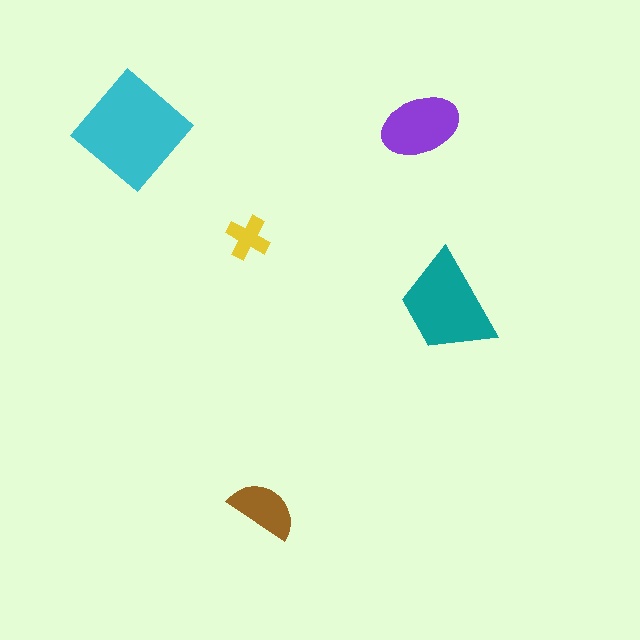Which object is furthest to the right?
The teal trapezoid is rightmost.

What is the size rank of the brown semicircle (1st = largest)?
4th.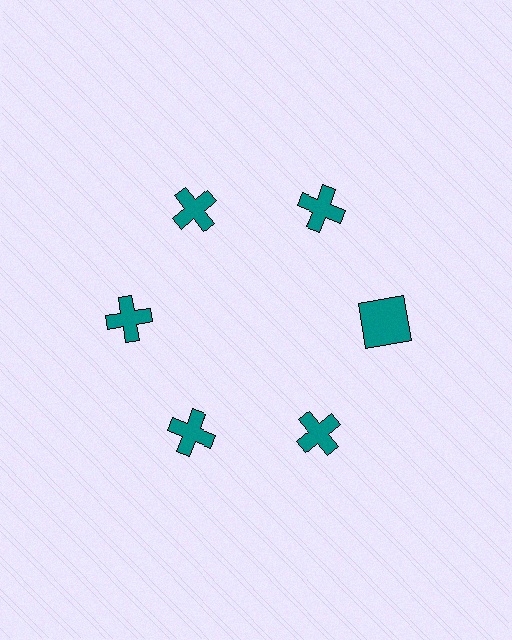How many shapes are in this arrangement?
There are 6 shapes arranged in a ring pattern.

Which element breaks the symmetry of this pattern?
The teal square at roughly the 3 o'clock position breaks the symmetry. All other shapes are teal crosses.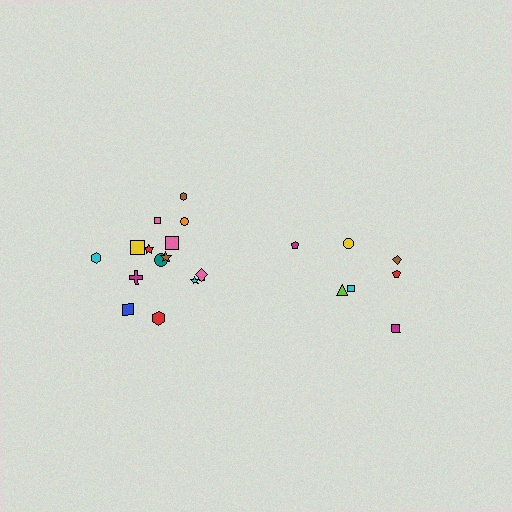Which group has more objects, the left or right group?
The left group.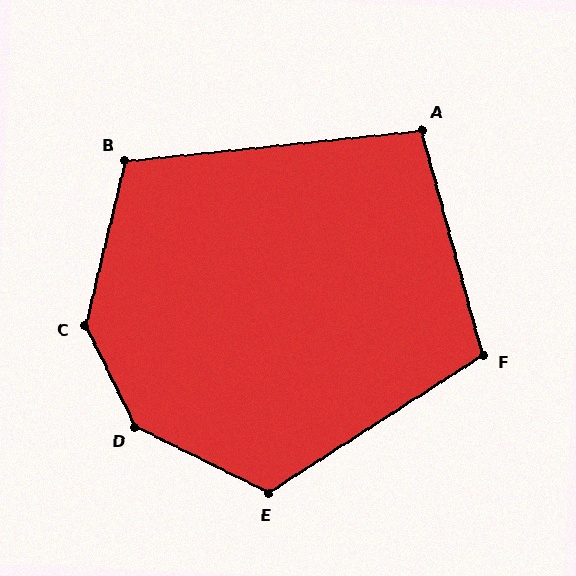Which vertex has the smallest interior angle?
A, at approximately 99 degrees.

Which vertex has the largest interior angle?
D, at approximately 143 degrees.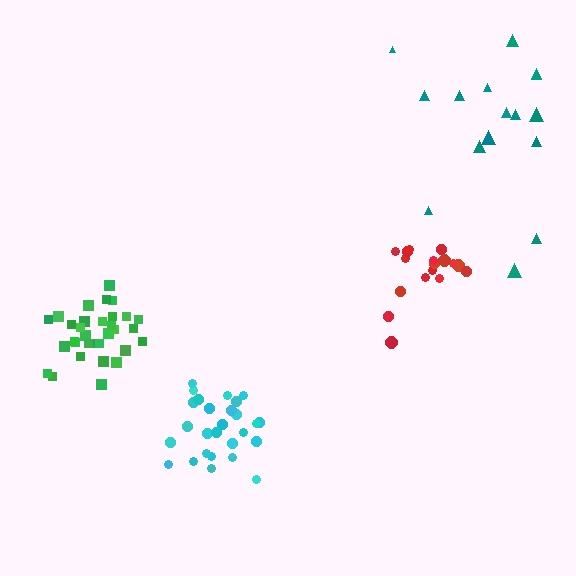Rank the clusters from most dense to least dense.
green, cyan, red, teal.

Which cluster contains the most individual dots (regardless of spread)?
Green (33).